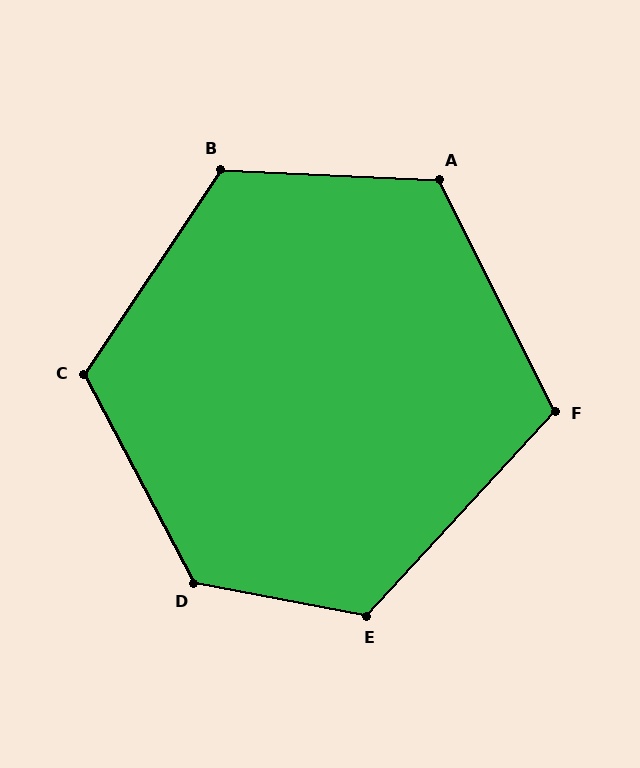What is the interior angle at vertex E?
Approximately 122 degrees (obtuse).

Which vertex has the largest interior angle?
D, at approximately 128 degrees.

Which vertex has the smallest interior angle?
F, at approximately 111 degrees.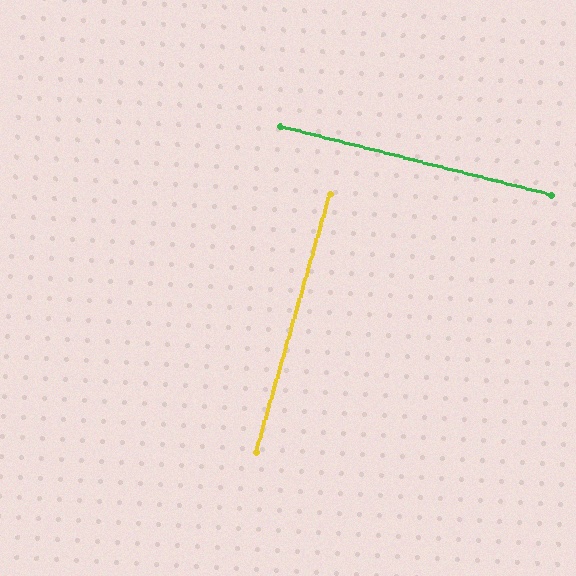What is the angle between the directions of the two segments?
Approximately 88 degrees.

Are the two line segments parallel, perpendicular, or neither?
Perpendicular — they meet at approximately 88°.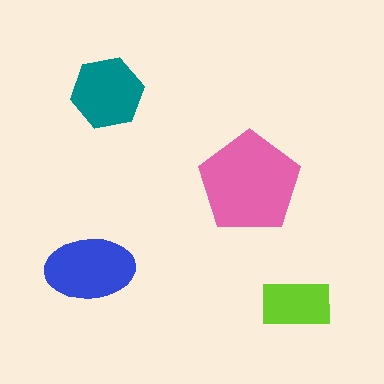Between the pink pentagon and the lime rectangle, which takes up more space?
The pink pentagon.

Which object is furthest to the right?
The lime rectangle is rightmost.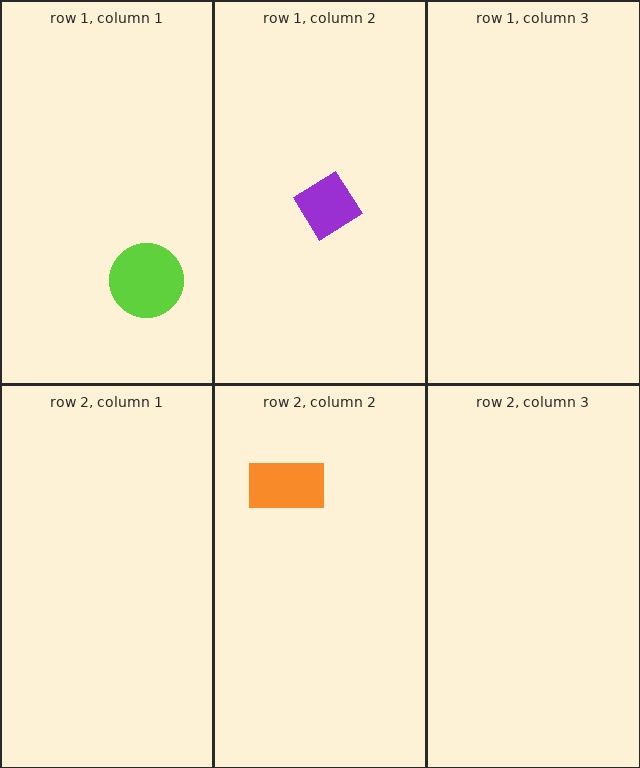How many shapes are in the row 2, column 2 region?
1.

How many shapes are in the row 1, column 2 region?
1.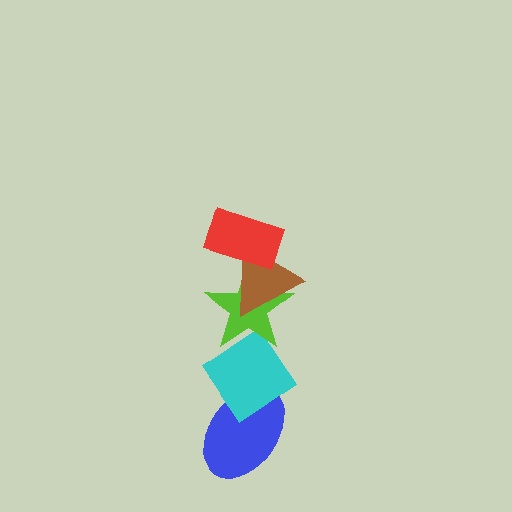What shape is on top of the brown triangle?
The red rectangle is on top of the brown triangle.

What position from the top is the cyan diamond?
The cyan diamond is 4th from the top.